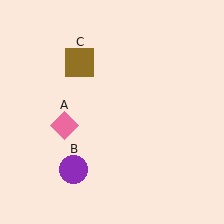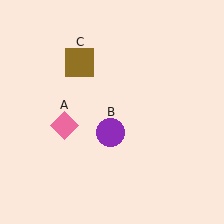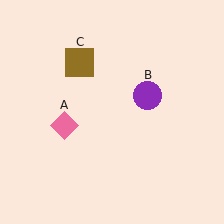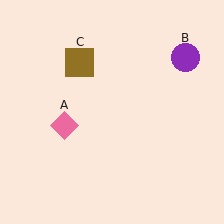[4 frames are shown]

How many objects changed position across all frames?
1 object changed position: purple circle (object B).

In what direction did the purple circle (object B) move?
The purple circle (object B) moved up and to the right.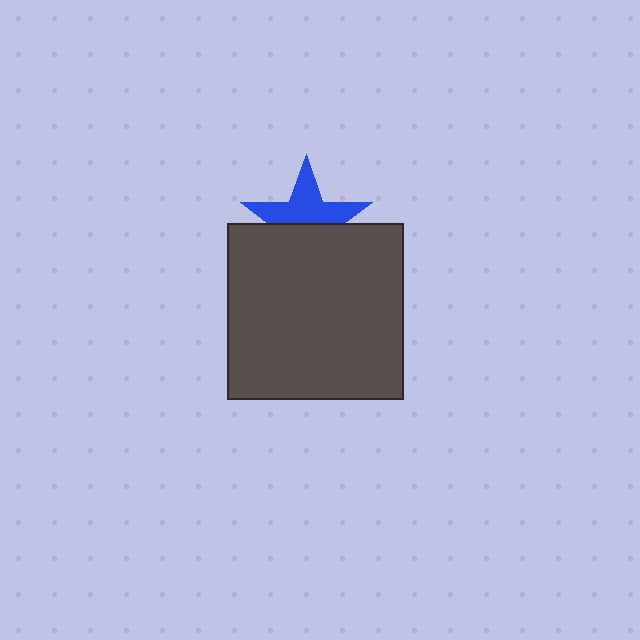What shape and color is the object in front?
The object in front is a dark gray square.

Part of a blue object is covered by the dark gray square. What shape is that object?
It is a star.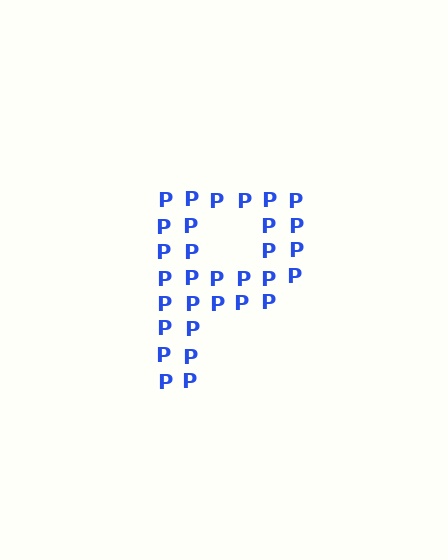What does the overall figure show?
The overall figure shows the letter P.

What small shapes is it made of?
It is made of small letter P's.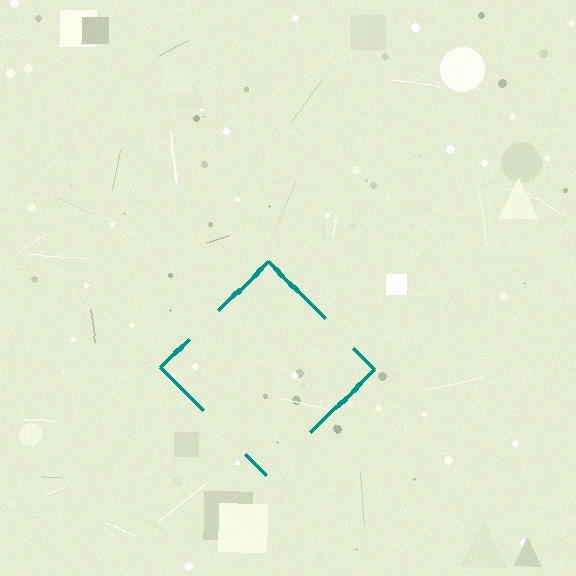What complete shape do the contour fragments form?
The contour fragments form a diamond.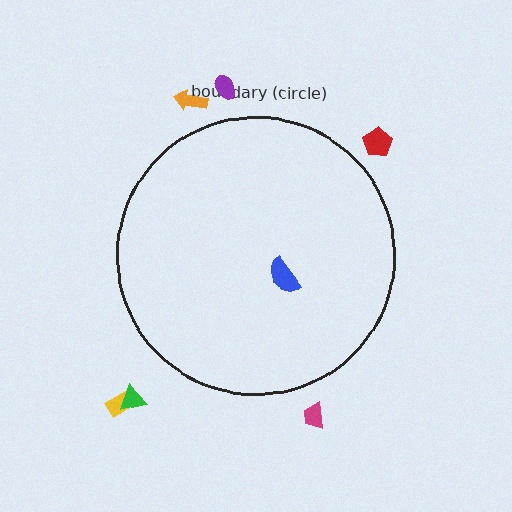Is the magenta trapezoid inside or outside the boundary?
Outside.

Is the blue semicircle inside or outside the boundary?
Inside.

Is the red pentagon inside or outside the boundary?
Outside.